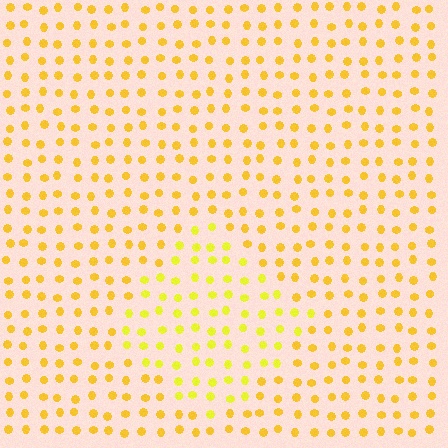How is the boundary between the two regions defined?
The boundary is defined purely by a slight shift in hue (about 19 degrees). Spacing, size, and orientation are identical on both sides.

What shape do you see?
I see a diamond.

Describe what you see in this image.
The image is filled with small yellow elements in a uniform arrangement. A diamond-shaped region is visible where the elements are tinted to a slightly different hue, forming a subtle color boundary.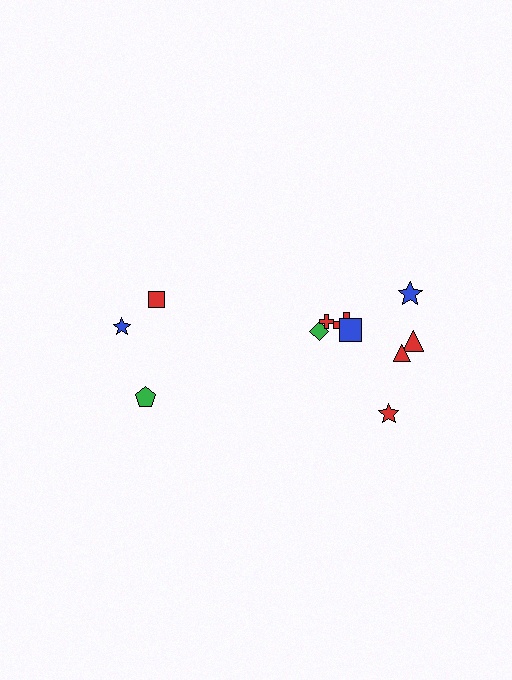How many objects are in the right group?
There are 8 objects.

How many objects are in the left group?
There are 3 objects.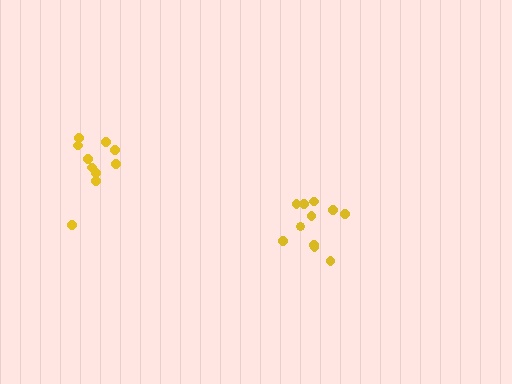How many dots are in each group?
Group 1: 10 dots, Group 2: 11 dots (21 total).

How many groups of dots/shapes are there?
There are 2 groups.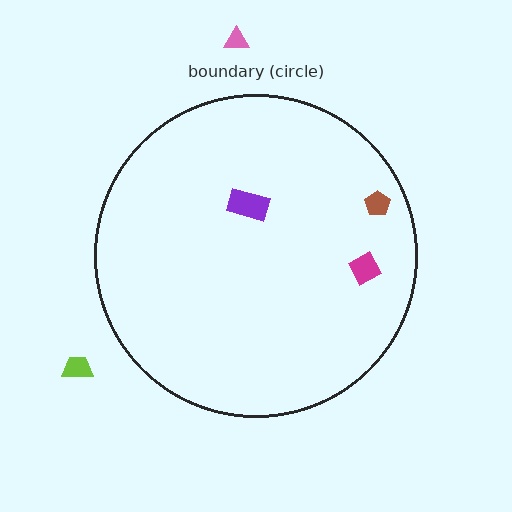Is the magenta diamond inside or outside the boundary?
Inside.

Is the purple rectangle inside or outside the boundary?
Inside.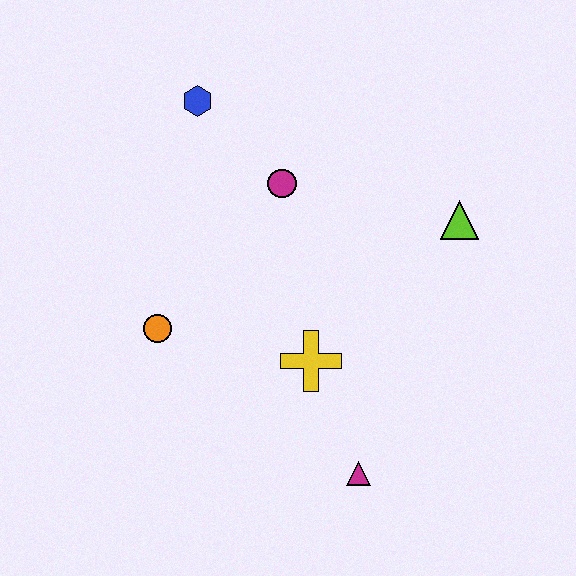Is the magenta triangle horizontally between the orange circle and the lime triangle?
Yes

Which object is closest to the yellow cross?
The magenta triangle is closest to the yellow cross.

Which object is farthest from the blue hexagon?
The magenta triangle is farthest from the blue hexagon.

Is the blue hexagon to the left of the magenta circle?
Yes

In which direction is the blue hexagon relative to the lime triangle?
The blue hexagon is to the left of the lime triangle.